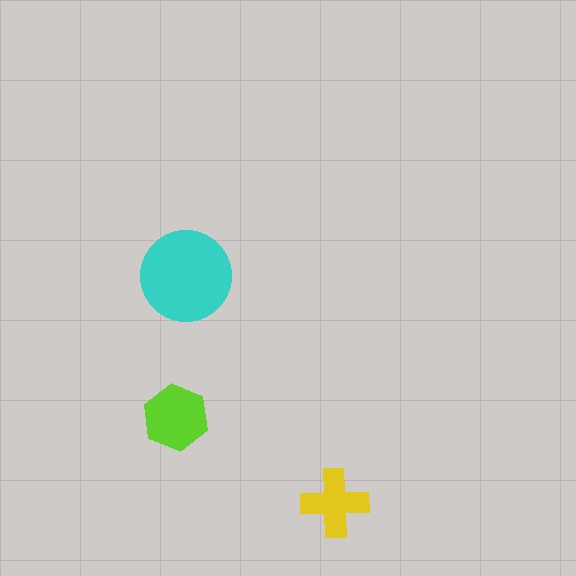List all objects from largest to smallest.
The cyan circle, the lime hexagon, the yellow cross.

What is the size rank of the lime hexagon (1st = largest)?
2nd.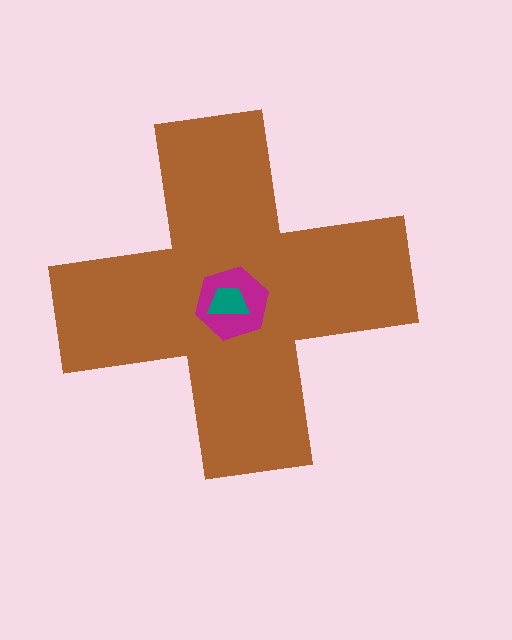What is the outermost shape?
The brown cross.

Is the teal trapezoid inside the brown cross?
Yes.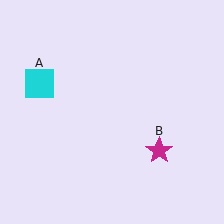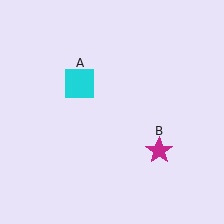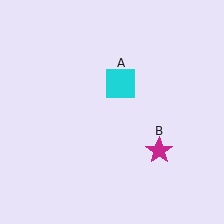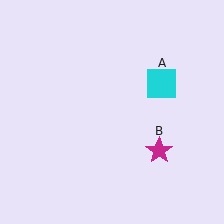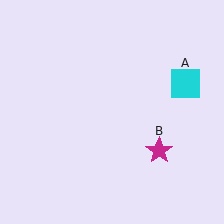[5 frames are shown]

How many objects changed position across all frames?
1 object changed position: cyan square (object A).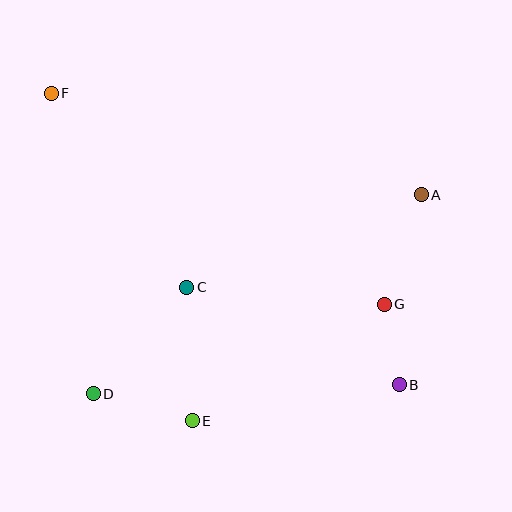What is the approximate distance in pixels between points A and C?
The distance between A and C is approximately 252 pixels.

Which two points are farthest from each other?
Points B and F are farthest from each other.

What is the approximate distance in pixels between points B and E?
The distance between B and E is approximately 210 pixels.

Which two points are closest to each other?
Points B and G are closest to each other.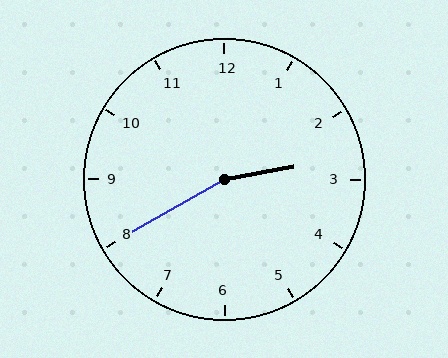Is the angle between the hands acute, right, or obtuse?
It is obtuse.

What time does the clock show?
2:40.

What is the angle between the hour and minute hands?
Approximately 160 degrees.